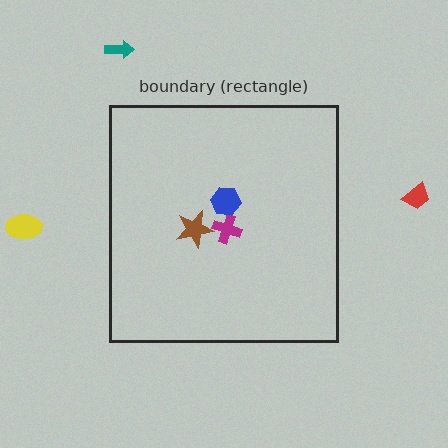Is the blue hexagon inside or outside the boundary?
Inside.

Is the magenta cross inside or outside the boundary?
Inside.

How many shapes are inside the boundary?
3 inside, 3 outside.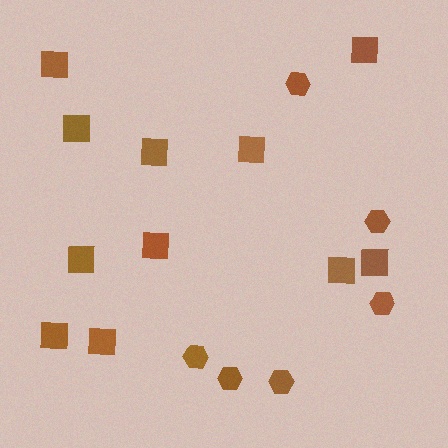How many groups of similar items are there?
There are 2 groups: one group of squares (11) and one group of hexagons (6).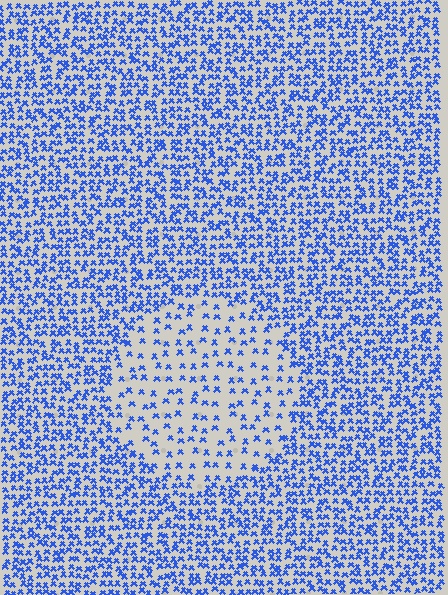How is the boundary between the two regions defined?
The boundary is defined by a change in element density (approximately 2.4x ratio). All elements are the same color, size, and shape.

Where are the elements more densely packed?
The elements are more densely packed outside the circle boundary.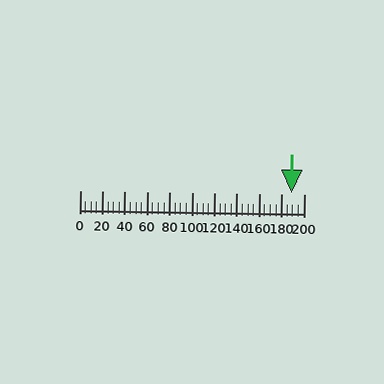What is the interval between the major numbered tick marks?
The major tick marks are spaced 20 units apart.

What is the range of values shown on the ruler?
The ruler shows values from 0 to 200.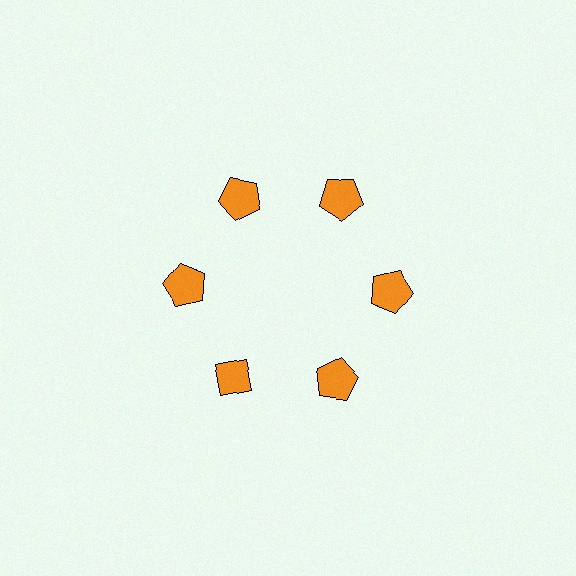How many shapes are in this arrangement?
There are 6 shapes arranged in a ring pattern.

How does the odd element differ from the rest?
It has a different shape: diamond instead of pentagon.